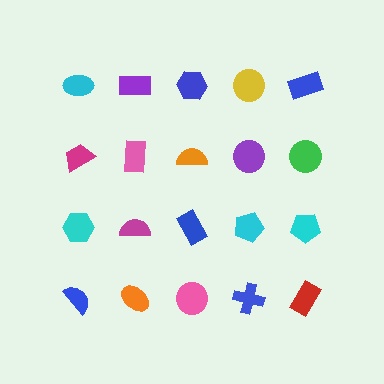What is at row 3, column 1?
A cyan hexagon.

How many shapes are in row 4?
5 shapes.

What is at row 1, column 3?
A blue hexagon.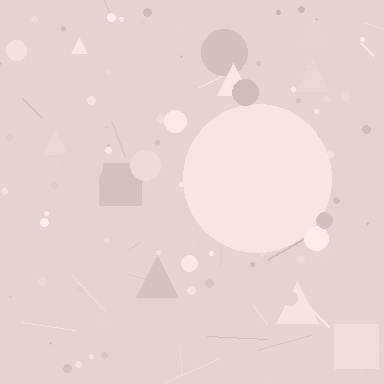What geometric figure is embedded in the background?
A circle is embedded in the background.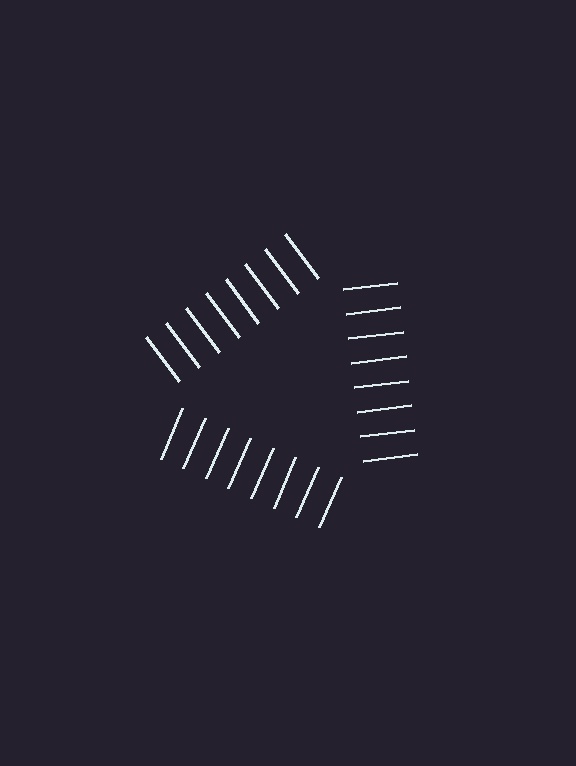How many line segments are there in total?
24 — 8 along each of the 3 edges.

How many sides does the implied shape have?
3 sides — the line-ends trace a triangle.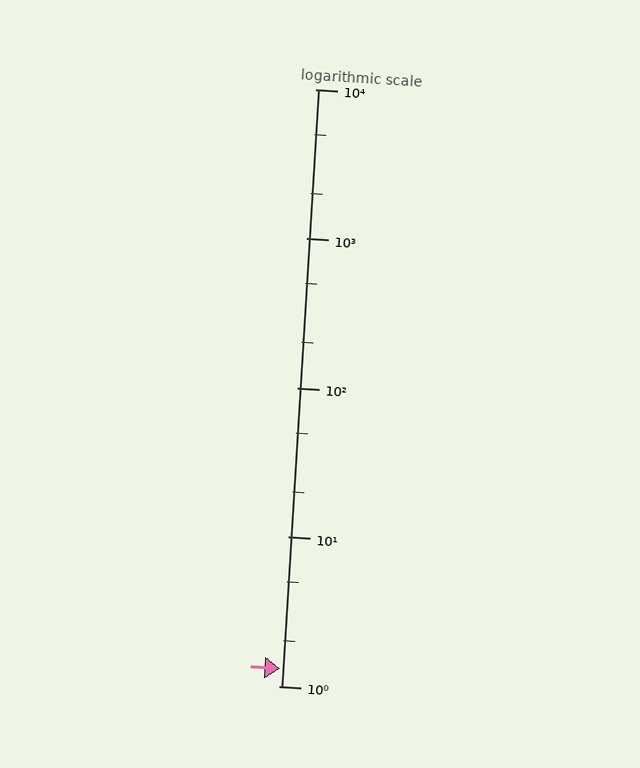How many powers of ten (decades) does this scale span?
The scale spans 4 decades, from 1 to 10000.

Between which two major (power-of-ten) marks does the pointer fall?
The pointer is between 1 and 10.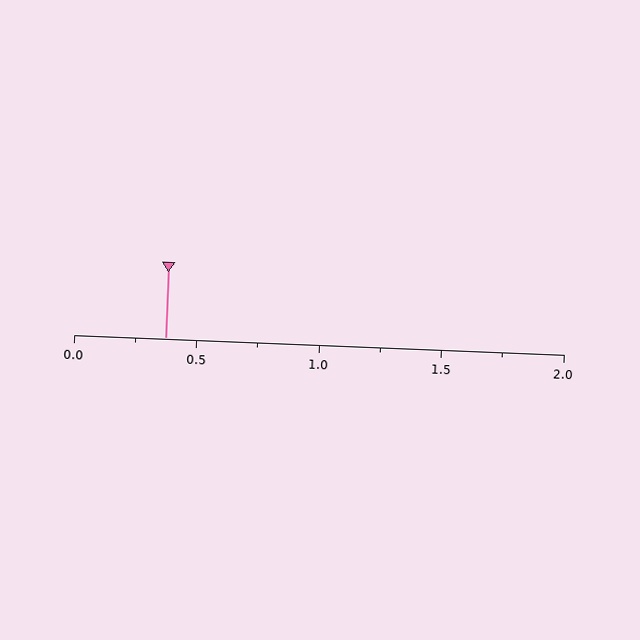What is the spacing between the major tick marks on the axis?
The major ticks are spaced 0.5 apart.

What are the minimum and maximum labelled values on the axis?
The axis runs from 0.0 to 2.0.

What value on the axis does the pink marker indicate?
The marker indicates approximately 0.38.